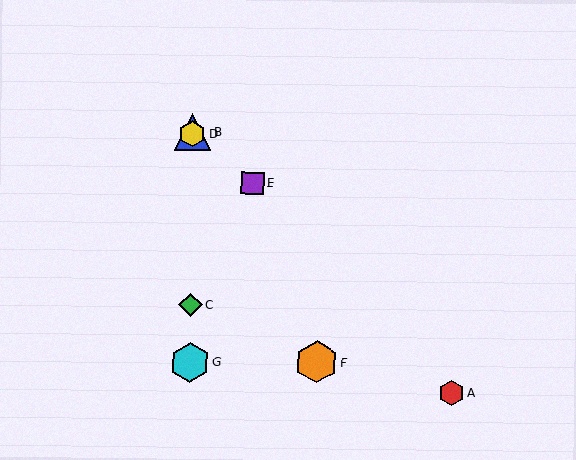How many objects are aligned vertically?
4 objects (B, C, D, G) are aligned vertically.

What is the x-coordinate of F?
Object F is at x≈317.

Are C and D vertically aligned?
Yes, both are at x≈191.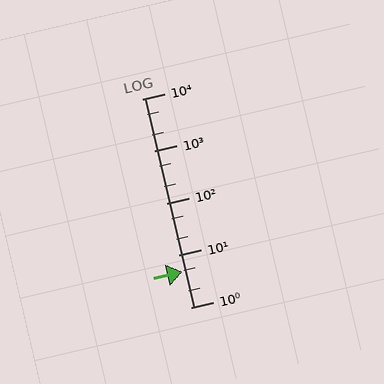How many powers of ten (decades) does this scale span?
The scale spans 4 decades, from 1 to 10000.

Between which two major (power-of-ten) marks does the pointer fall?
The pointer is between 1 and 10.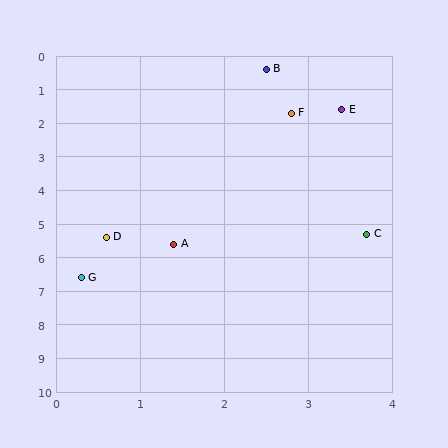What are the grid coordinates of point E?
Point E is at approximately (3.4, 1.6).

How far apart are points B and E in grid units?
Points B and E are about 1.5 grid units apart.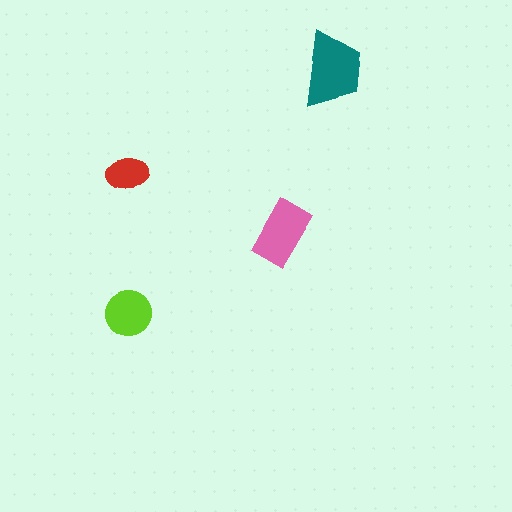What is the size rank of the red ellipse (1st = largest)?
4th.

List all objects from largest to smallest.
The teal trapezoid, the pink rectangle, the lime circle, the red ellipse.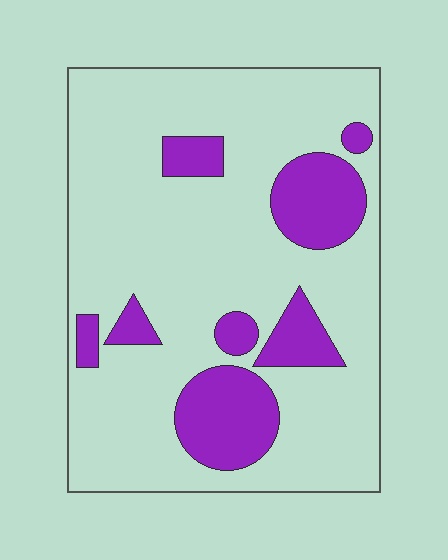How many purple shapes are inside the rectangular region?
8.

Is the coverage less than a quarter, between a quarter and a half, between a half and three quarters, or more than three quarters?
Less than a quarter.